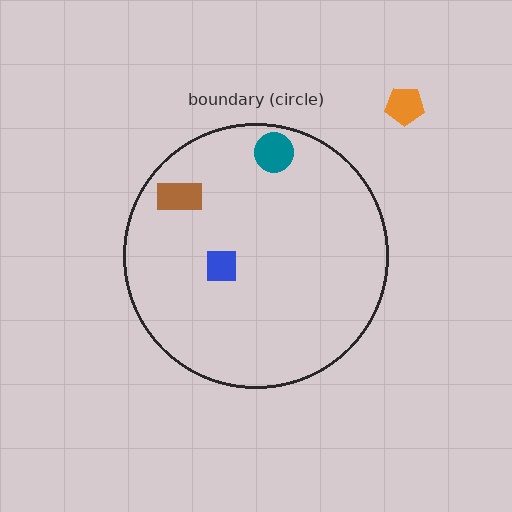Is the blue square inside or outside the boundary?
Inside.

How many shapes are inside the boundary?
3 inside, 1 outside.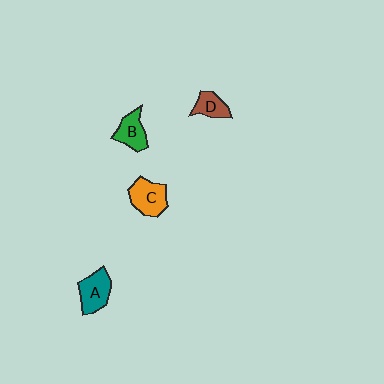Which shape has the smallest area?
Shape D (brown).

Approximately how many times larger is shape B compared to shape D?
Approximately 1.2 times.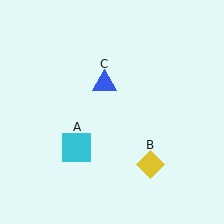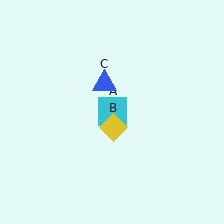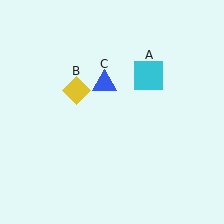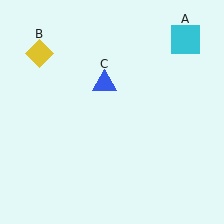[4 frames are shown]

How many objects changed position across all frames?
2 objects changed position: cyan square (object A), yellow diamond (object B).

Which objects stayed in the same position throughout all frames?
Blue triangle (object C) remained stationary.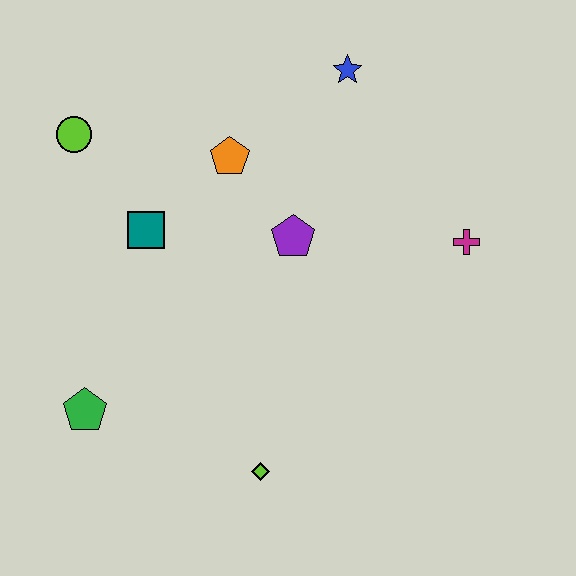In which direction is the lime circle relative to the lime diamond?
The lime circle is above the lime diamond.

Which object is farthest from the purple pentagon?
The green pentagon is farthest from the purple pentagon.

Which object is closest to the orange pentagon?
The purple pentagon is closest to the orange pentagon.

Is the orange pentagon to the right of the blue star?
No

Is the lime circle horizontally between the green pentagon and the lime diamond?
No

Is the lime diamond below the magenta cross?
Yes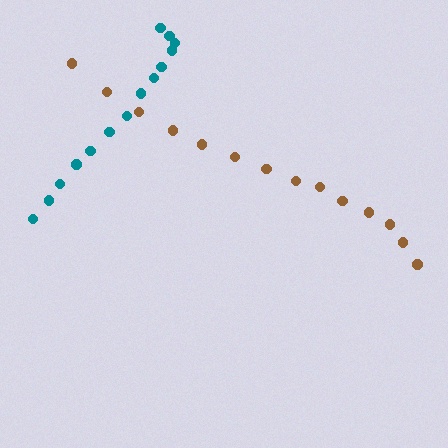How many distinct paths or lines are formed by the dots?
There are 2 distinct paths.